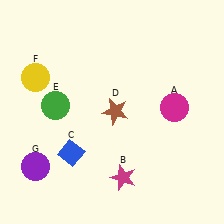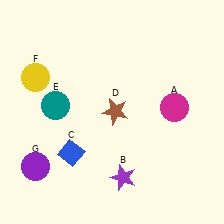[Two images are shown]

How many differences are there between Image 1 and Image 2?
There are 2 differences between the two images.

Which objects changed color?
B changed from magenta to purple. E changed from green to teal.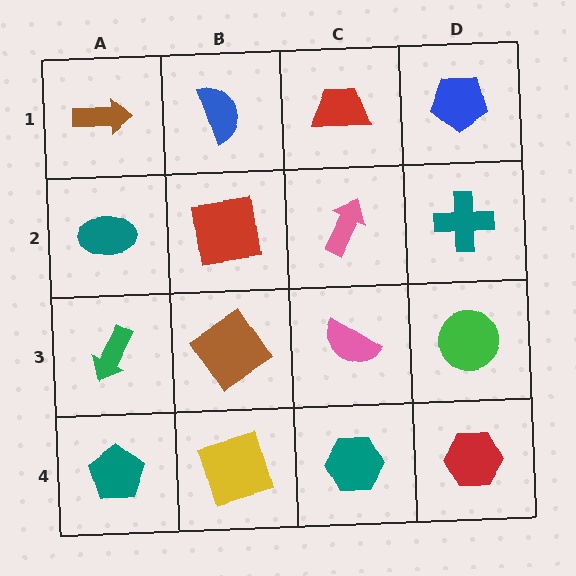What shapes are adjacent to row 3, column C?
A pink arrow (row 2, column C), a teal hexagon (row 4, column C), a brown diamond (row 3, column B), a green circle (row 3, column D).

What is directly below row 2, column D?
A green circle.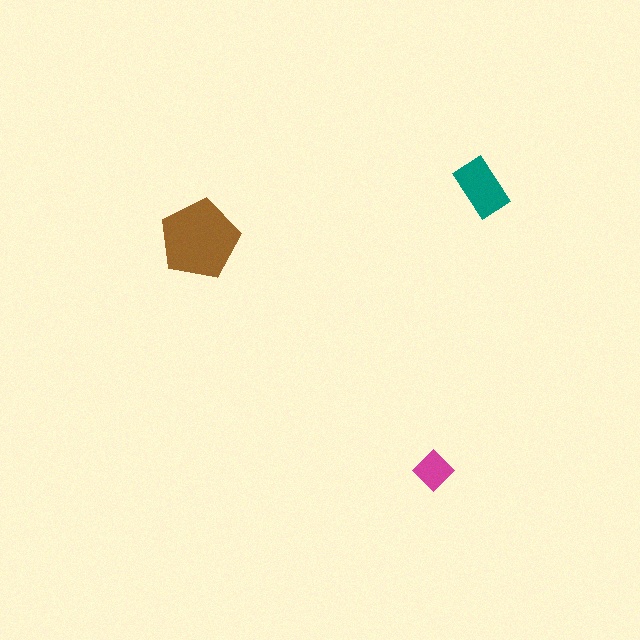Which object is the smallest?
The magenta diamond.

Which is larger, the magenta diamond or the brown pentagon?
The brown pentagon.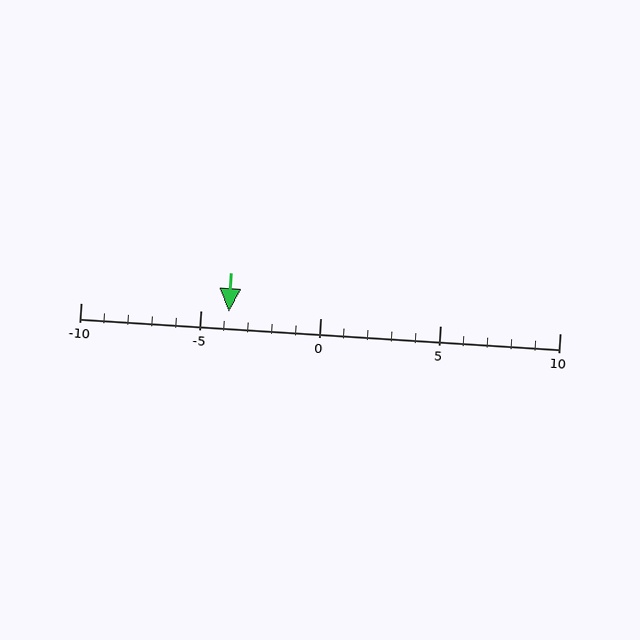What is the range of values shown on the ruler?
The ruler shows values from -10 to 10.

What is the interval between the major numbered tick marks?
The major tick marks are spaced 5 units apart.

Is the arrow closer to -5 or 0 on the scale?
The arrow is closer to -5.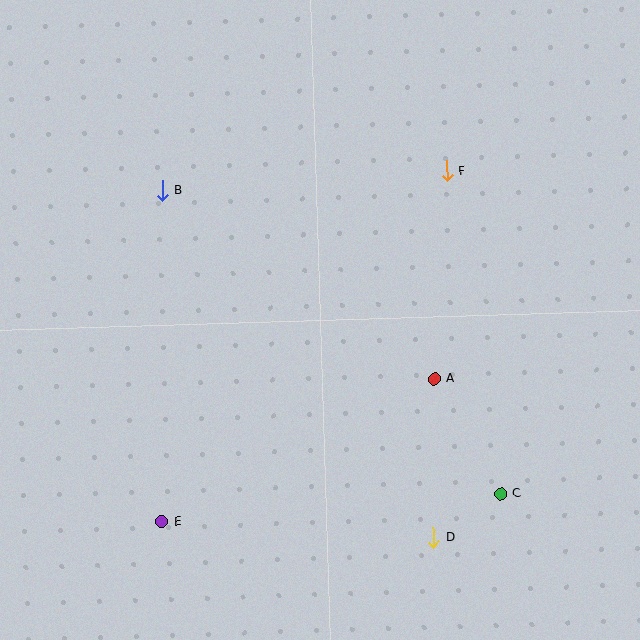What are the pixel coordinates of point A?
Point A is at (434, 379).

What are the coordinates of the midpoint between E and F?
The midpoint between E and F is at (304, 346).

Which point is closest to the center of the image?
Point A at (434, 379) is closest to the center.